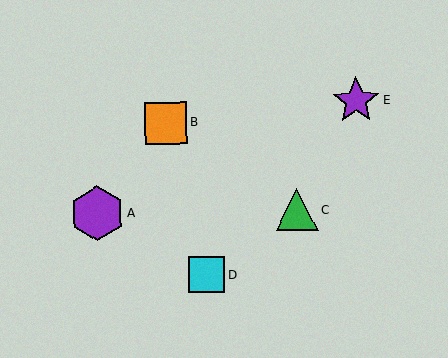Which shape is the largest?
The purple hexagon (labeled A) is the largest.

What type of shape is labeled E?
Shape E is a purple star.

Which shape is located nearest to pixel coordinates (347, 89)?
The purple star (labeled E) at (356, 101) is nearest to that location.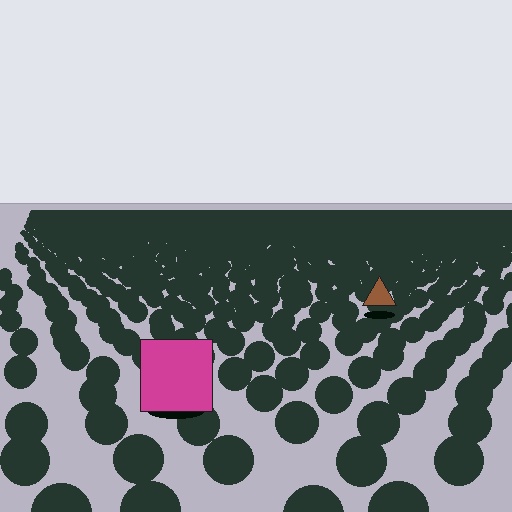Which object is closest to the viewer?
The magenta square is closest. The texture marks near it are larger and more spread out.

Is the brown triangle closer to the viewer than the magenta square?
No. The magenta square is closer — you can tell from the texture gradient: the ground texture is coarser near it.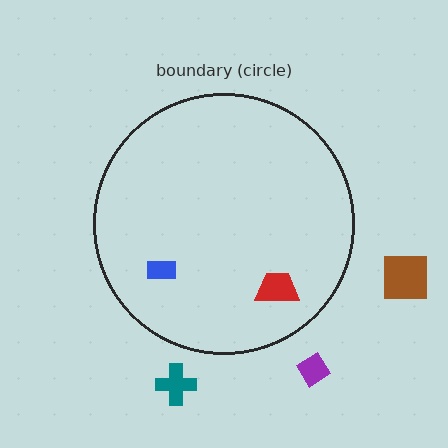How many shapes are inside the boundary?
2 inside, 3 outside.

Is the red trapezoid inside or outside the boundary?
Inside.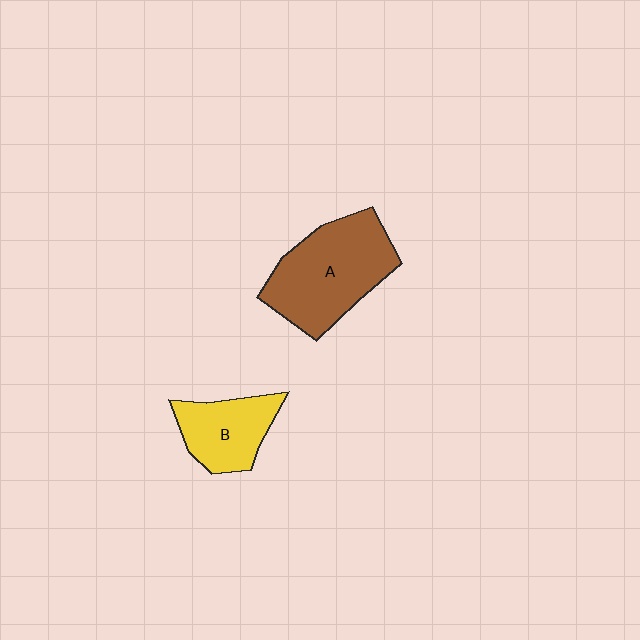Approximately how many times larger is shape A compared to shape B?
Approximately 1.7 times.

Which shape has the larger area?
Shape A (brown).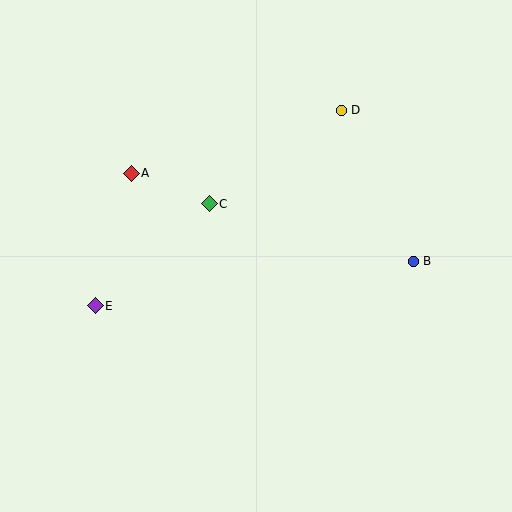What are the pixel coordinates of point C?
Point C is at (209, 204).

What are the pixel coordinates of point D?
Point D is at (341, 110).